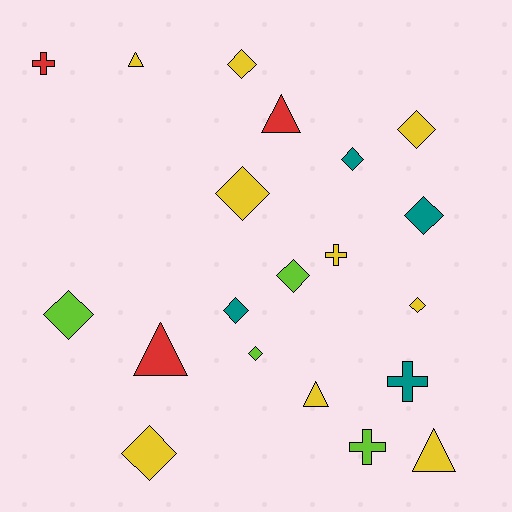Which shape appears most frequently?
Diamond, with 11 objects.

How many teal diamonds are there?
There are 3 teal diamonds.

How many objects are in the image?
There are 20 objects.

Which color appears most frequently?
Yellow, with 9 objects.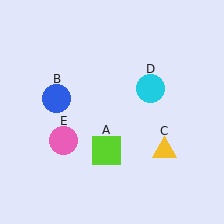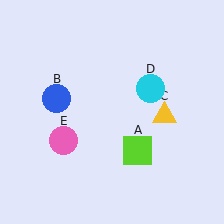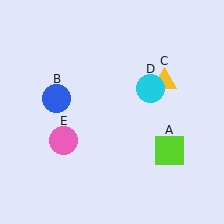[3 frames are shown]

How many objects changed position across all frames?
2 objects changed position: lime square (object A), yellow triangle (object C).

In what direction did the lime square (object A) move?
The lime square (object A) moved right.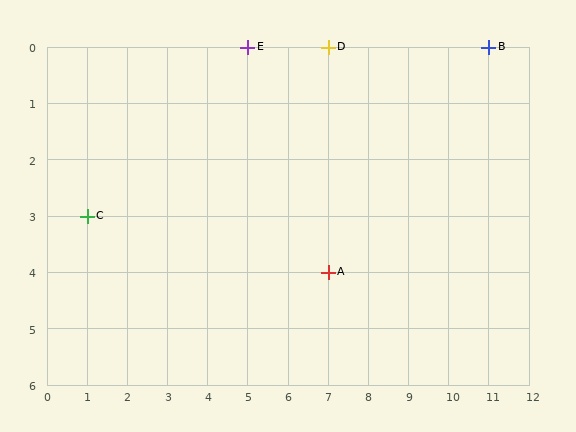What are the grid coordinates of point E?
Point E is at grid coordinates (5, 0).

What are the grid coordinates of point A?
Point A is at grid coordinates (7, 4).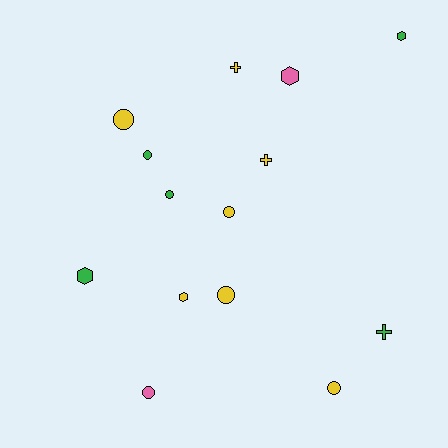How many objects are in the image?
There are 14 objects.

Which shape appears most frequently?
Circle, with 7 objects.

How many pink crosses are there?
There are no pink crosses.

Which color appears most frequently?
Yellow, with 7 objects.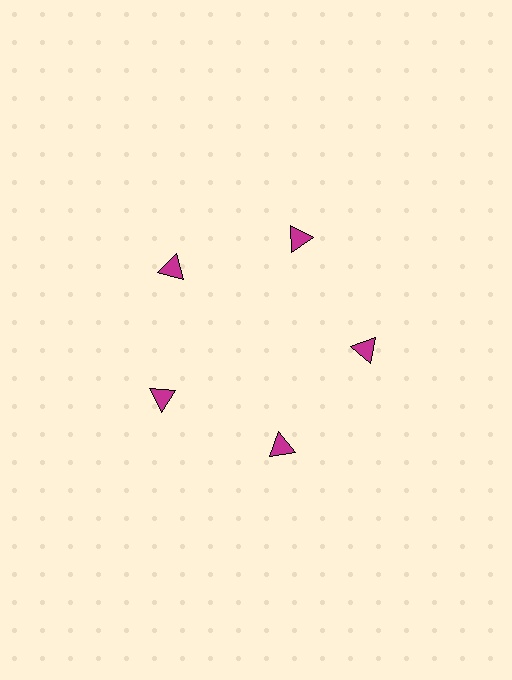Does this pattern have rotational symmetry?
Yes, this pattern has 5-fold rotational symmetry. It looks the same after rotating 72 degrees around the center.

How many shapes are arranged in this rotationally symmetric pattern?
There are 5 shapes, arranged in 5 groups of 1.